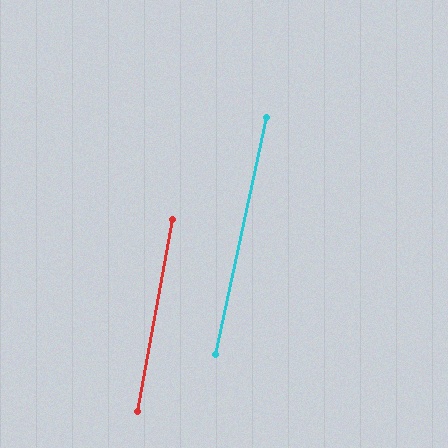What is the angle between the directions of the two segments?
Approximately 2 degrees.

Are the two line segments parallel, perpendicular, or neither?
Parallel — their directions differ by only 1.7°.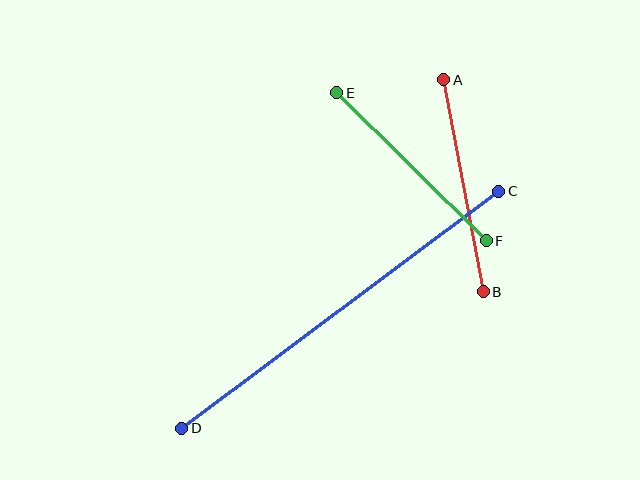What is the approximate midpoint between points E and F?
The midpoint is at approximately (411, 167) pixels.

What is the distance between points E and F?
The distance is approximately 210 pixels.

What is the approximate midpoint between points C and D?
The midpoint is at approximately (340, 310) pixels.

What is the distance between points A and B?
The distance is approximately 215 pixels.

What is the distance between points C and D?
The distance is approximately 396 pixels.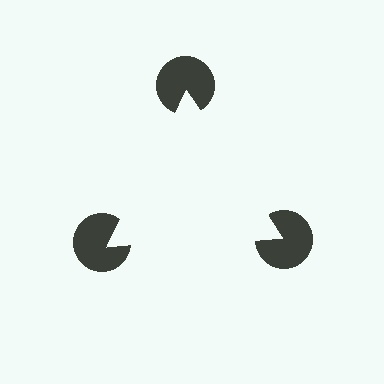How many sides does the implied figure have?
3 sides.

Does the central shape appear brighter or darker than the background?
It typically appears slightly brighter than the background, even though no actual brightness change is drawn.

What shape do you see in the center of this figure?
An illusory triangle — its edges are inferred from the aligned wedge cuts in the pac-man discs, not physically drawn.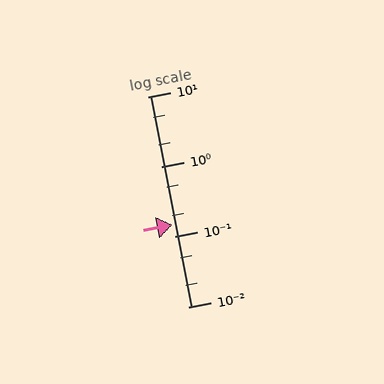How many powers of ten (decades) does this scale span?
The scale spans 3 decades, from 0.01 to 10.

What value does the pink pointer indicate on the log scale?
The pointer indicates approximately 0.15.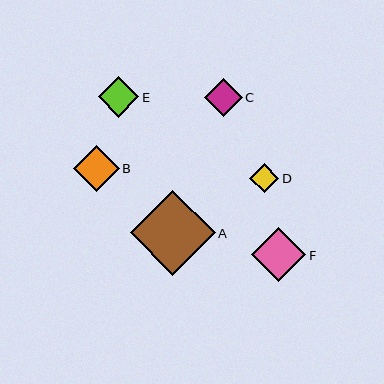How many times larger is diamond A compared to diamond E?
Diamond A is approximately 2.1 times the size of diamond E.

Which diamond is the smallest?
Diamond D is the smallest with a size of approximately 29 pixels.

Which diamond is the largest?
Diamond A is the largest with a size of approximately 85 pixels.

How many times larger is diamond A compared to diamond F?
Diamond A is approximately 1.6 times the size of diamond F.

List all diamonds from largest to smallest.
From largest to smallest: A, F, B, E, C, D.